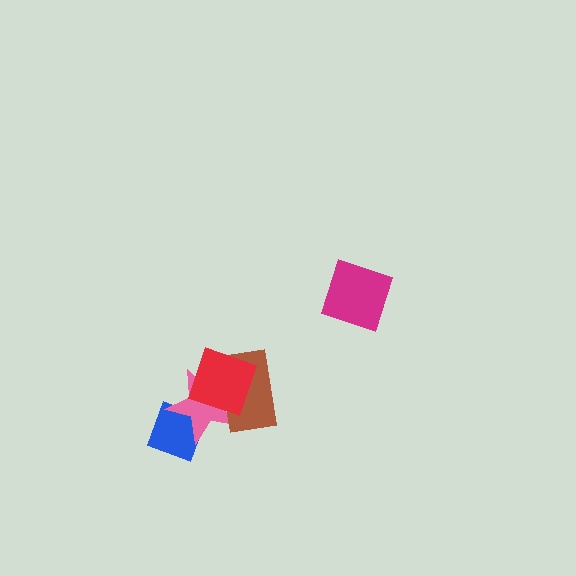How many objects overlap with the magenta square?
0 objects overlap with the magenta square.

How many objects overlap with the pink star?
3 objects overlap with the pink star.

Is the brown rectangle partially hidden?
Yes, it is partially covered by another shape.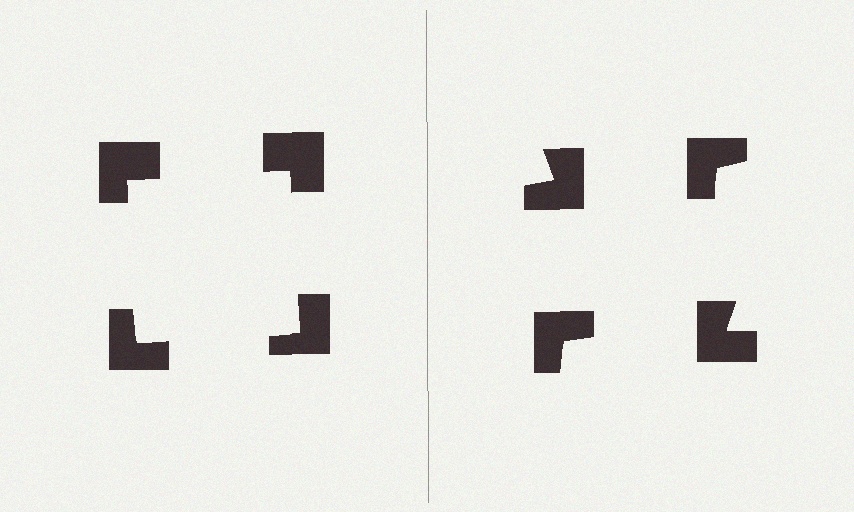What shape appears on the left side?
An illusory square.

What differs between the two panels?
The notched squares are positioned identically on both sides; only the wedge orientations differ. On the left they align to a square; on the right they are misaligned.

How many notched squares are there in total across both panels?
8 — 4 on each side.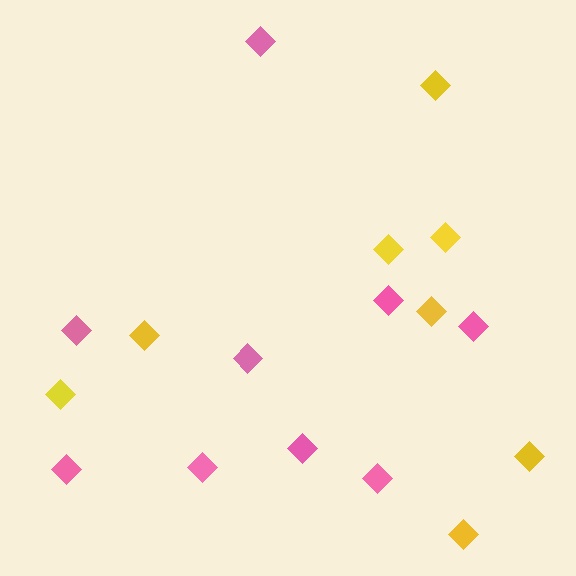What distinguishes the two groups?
There are 2 groups: one group of yellow diamonds (8) and one group of pink diamonds (9).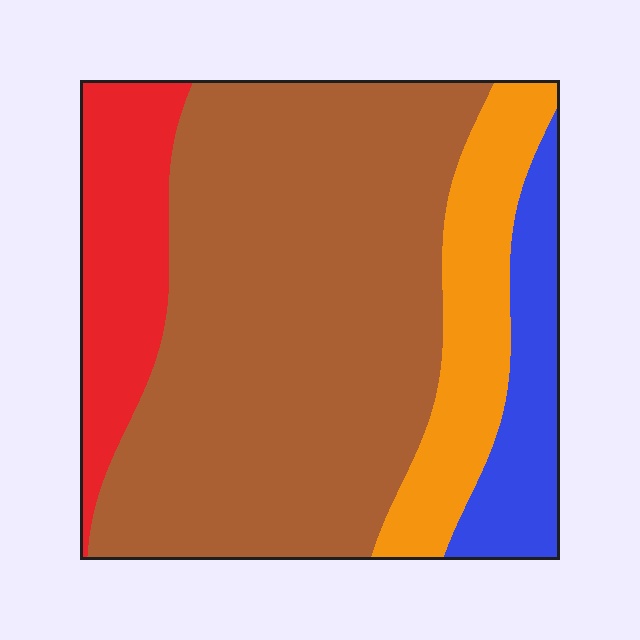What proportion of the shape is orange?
Orange covers 15% of the shape.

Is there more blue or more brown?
Brown.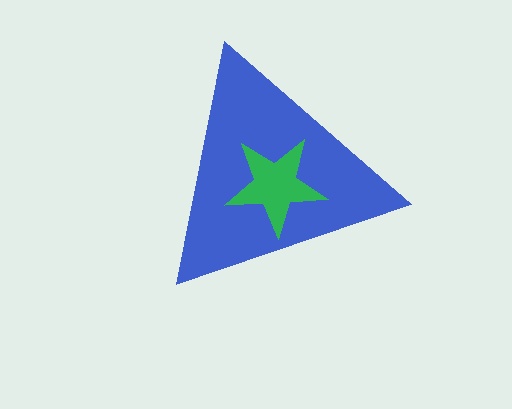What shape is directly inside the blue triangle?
The green star.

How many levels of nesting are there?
2.